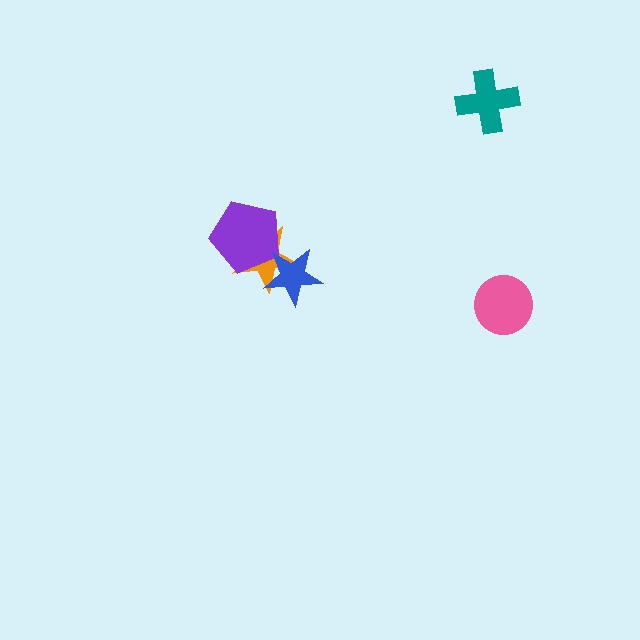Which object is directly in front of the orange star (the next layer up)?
The purple pentagon is directly in front of the orange star.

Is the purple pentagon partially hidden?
Yes, it is partially covered by another shape.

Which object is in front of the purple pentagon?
The blue star is in front of the purple pentagon.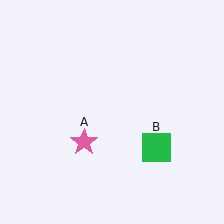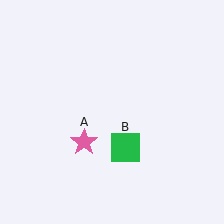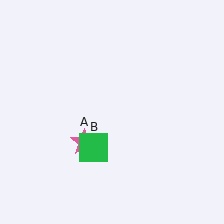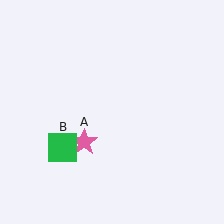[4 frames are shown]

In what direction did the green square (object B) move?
The green square (object B) moved left.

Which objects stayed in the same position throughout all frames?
Pink star (object A) remained stationary.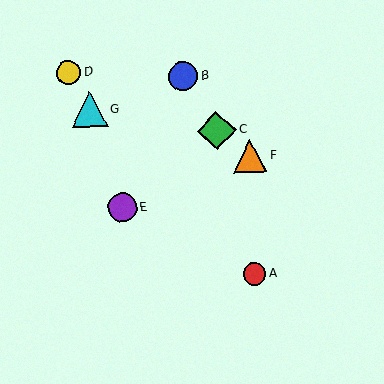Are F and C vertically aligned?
No, F is at x≈250 and C is at x≈217.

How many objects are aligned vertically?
2 objects (A, F) are aligned vertically.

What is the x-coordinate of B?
Object B is at x≈183.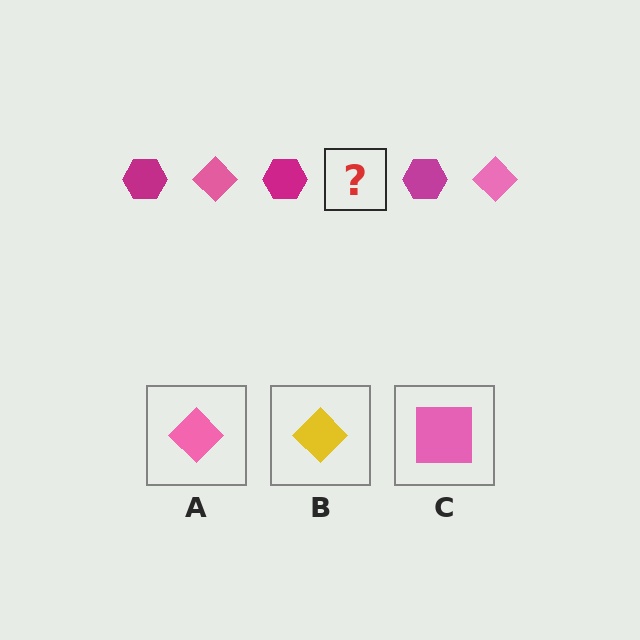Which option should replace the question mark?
Option A.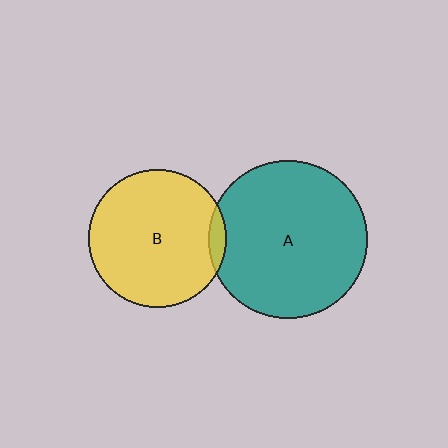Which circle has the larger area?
Circle A (teal).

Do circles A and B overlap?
Yes.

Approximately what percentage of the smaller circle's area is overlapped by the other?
Approximately 5%.